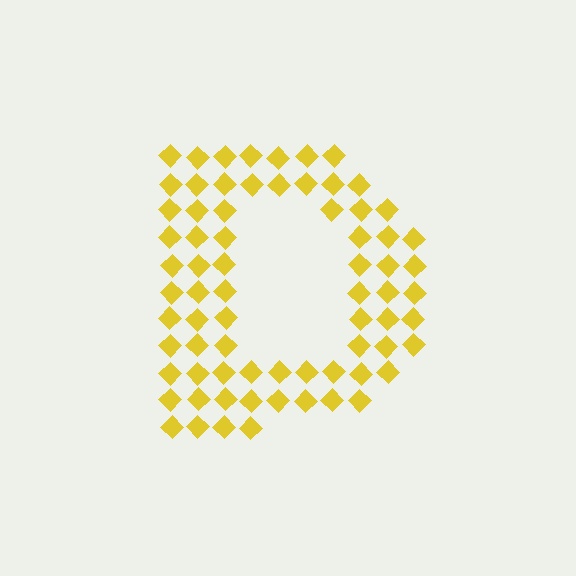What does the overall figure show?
The overall figure shows the letter D.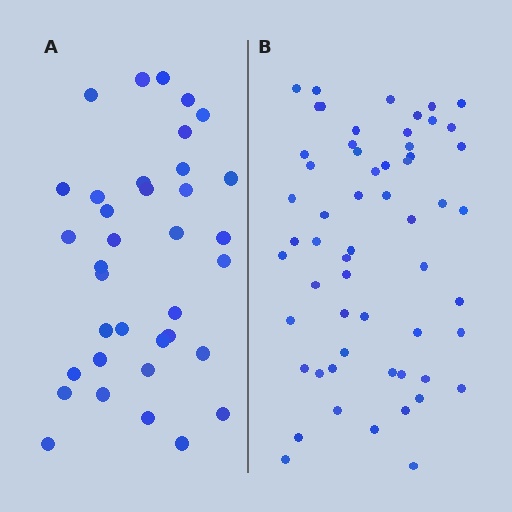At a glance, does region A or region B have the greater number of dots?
Region B (the right region) has more dots.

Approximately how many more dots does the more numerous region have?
Region B has approximately 20 more dots than region A.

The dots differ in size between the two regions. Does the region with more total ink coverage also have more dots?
No. Region A has more total ink coverage because its dots are larger, but region B actually contains more individual dots. Total area can be misleading — the number of items is what matters here.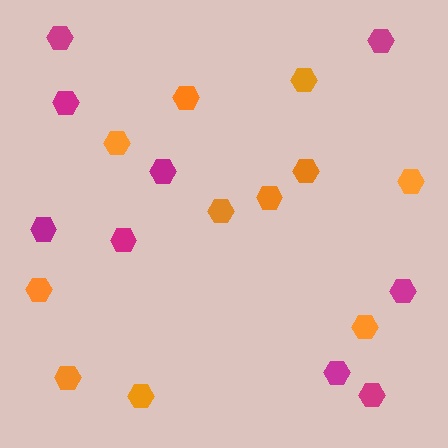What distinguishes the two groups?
There are 2 groups: one group of orange hexagons (11) and one group of magenta hexagons (9).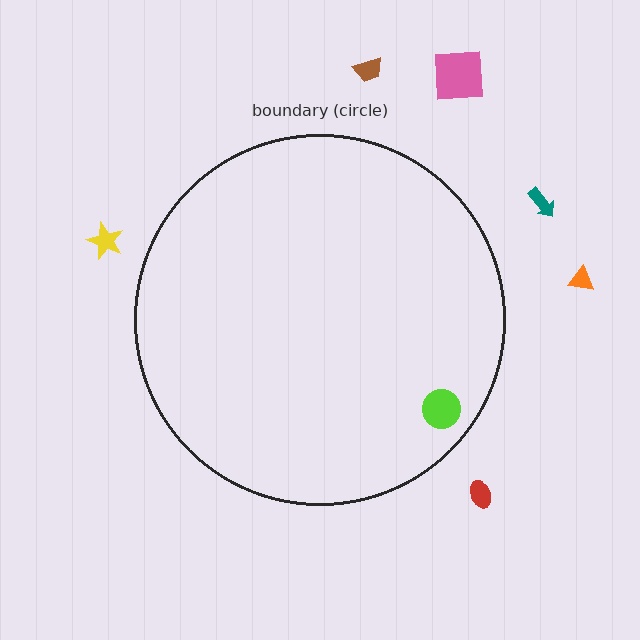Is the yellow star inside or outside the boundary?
Outside.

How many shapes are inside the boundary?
1 inside, 6 outside.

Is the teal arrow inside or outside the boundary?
Outside.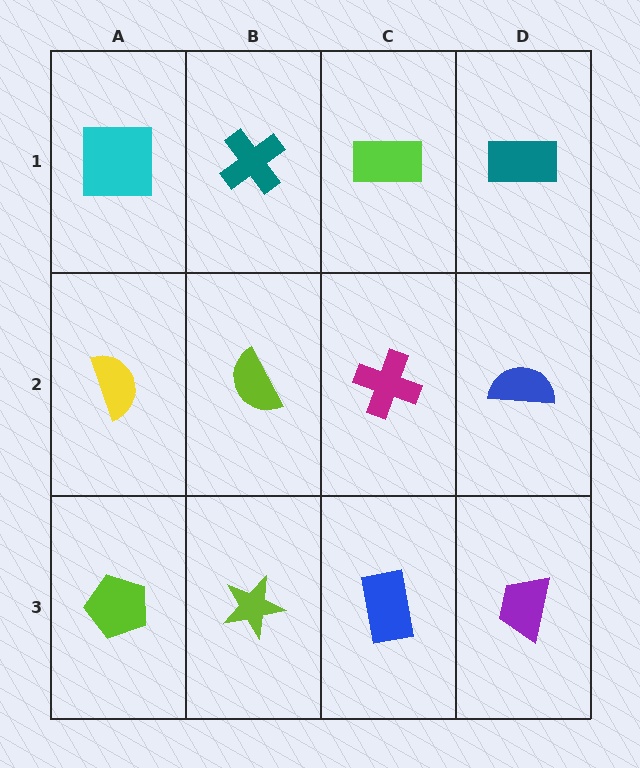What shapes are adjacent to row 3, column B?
A lime semicircle (row 2, column B), a lime pentagon (row 3, column A), a blue rectangle (row 3, column C).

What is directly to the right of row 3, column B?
A blue rectangle.